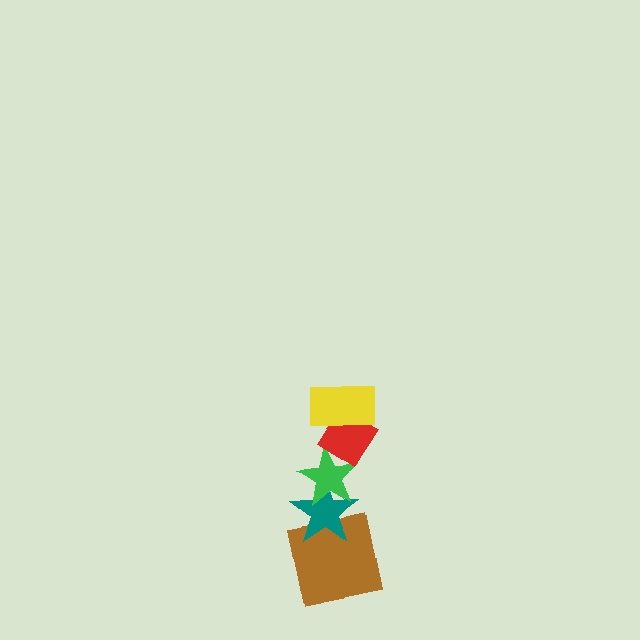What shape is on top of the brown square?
The teal star is on top of the brown square.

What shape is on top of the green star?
The red diamond is on top of the green star.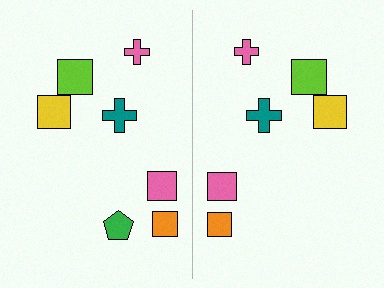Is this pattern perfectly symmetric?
No, the pattern is not perfectly symmetric. A green pentagon is missing from the right side.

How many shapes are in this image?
There are 13 shapes in this image.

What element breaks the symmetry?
A green pentagon is missing from the right side.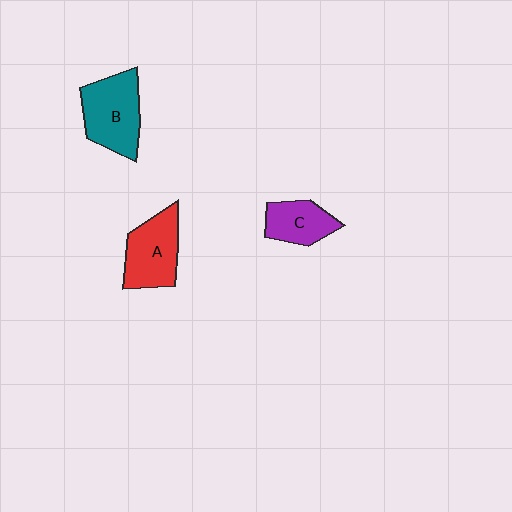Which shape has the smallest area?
Shape C (purple).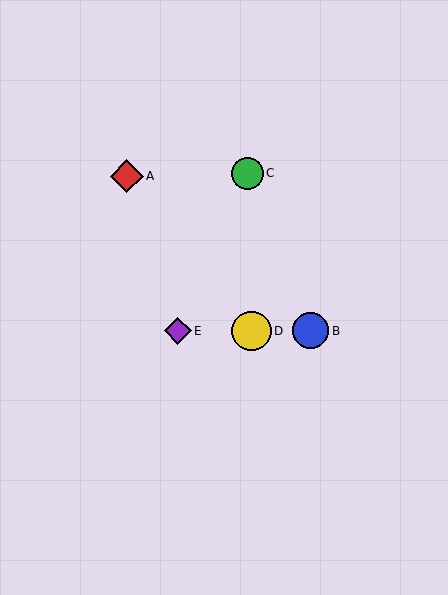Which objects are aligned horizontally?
Objects B, D, E are aligned horizontally.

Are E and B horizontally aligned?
Yes, both are at y≈331.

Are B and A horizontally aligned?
No, B is at y≈331 and A is at y≈176.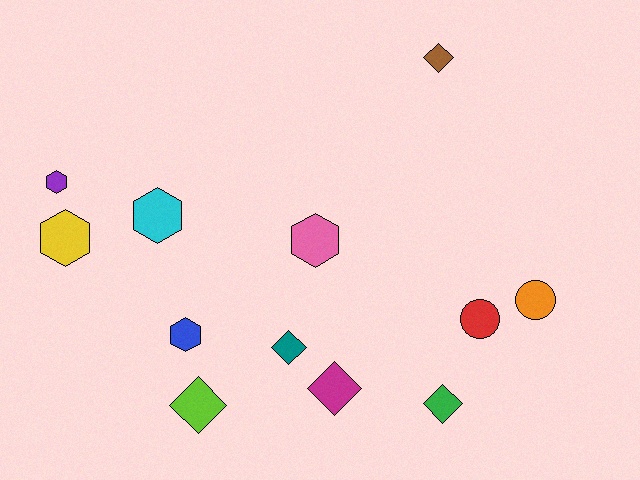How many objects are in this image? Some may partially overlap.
There are 12 objects.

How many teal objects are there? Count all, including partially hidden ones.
There is 1 teal object.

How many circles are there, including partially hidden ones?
There are 2 circles.